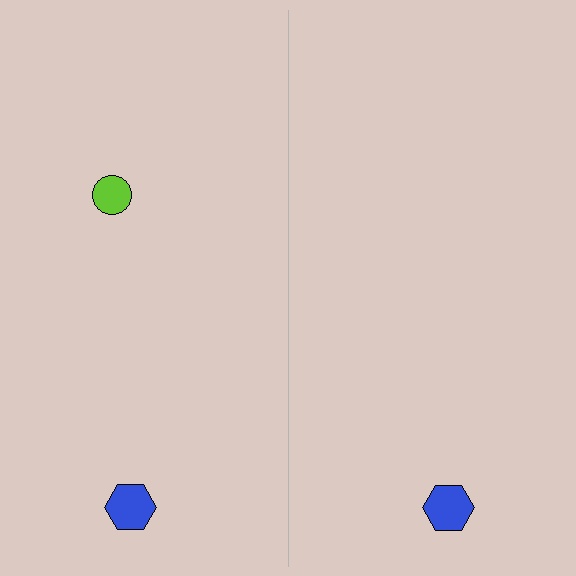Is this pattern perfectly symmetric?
No, the pattern is not perfectly symmetric. A lime circle is missing from the right side.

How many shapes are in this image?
There are 3 shapes in this image.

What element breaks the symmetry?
A lime circle is missing from the right side.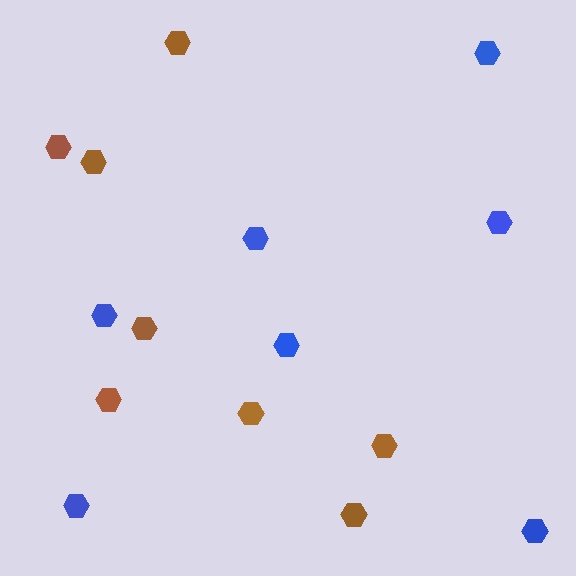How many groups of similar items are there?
There are 2 groups: one group of brown hexagons (8) and one group of blue hexagons (7).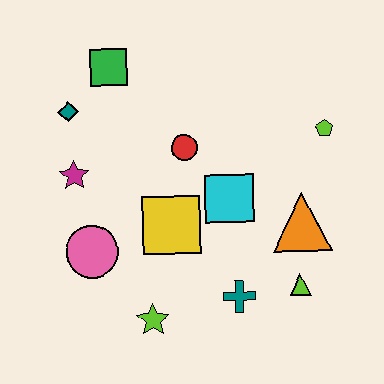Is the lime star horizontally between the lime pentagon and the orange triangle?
No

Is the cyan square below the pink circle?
No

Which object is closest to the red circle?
The cyan square is closest to the red circle.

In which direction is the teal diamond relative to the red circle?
The teal diamond is to the left of the red circle.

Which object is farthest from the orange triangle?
The teal diamond is farthest from the orange triangle.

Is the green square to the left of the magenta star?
No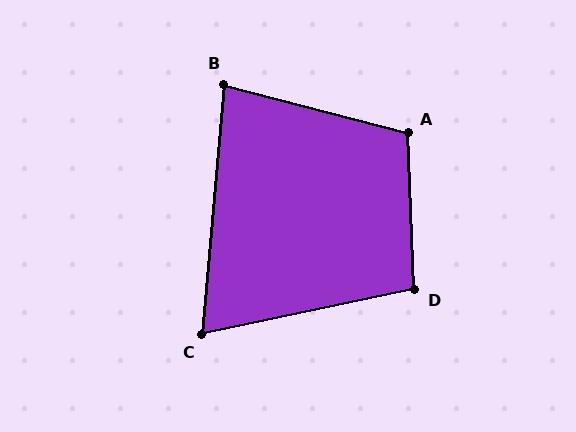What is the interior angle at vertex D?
Approximately 100 degrees (obtuse).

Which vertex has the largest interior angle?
A, at approximately 107 degrees.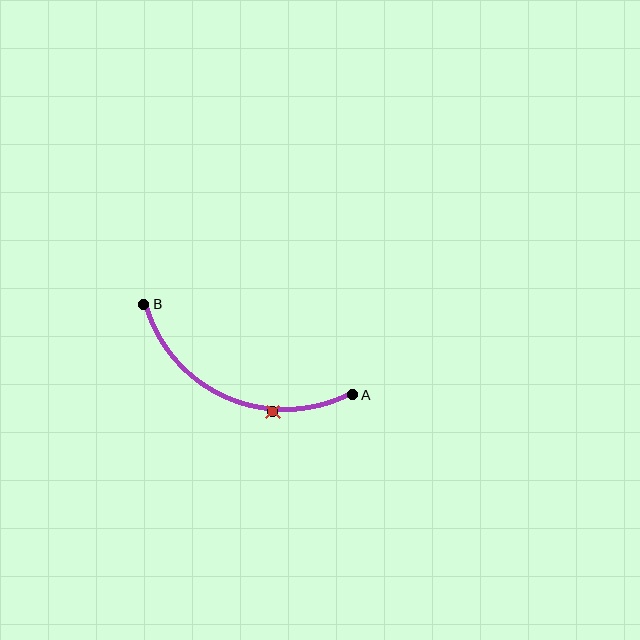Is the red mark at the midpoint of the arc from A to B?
No. The red mark lies on the arc but is closer to endpoint A. The arc midpoint would be at the point on the curve equidistant along the arc from both A and B.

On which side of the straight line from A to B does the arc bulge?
The arc bulges below the straight line connecting A and B.